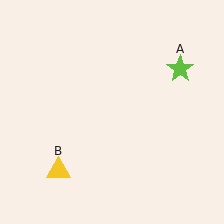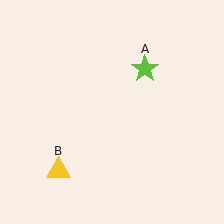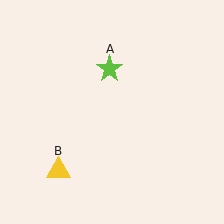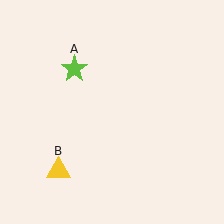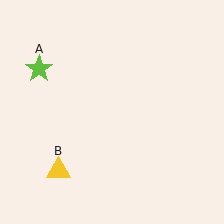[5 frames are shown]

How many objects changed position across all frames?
1 object changed position: lime star (object A).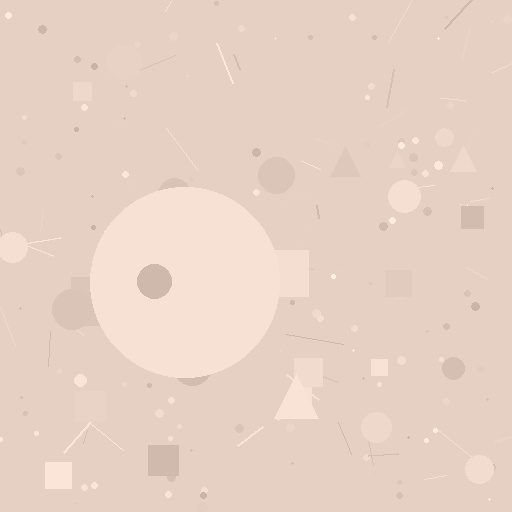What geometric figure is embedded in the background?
A circle is embedded in the background.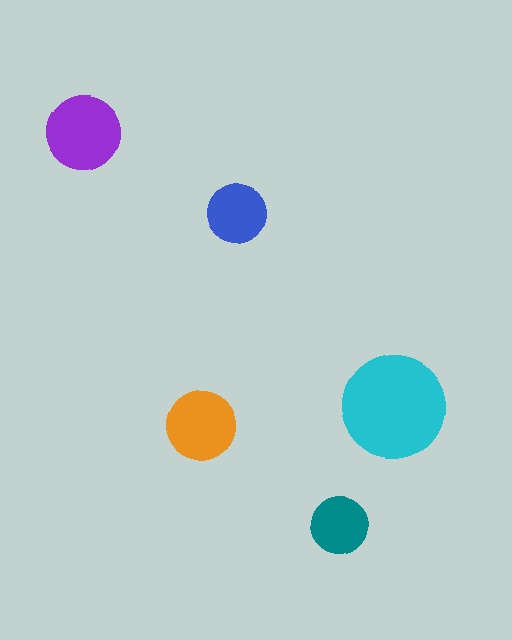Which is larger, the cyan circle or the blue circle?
The cyan one.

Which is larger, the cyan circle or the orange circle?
The cyan one.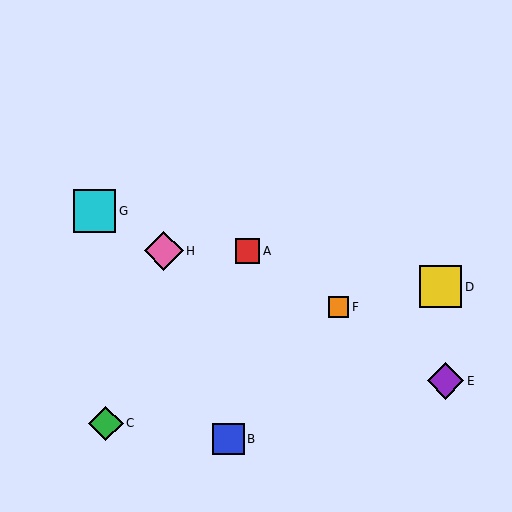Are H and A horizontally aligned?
Yes, both are at y≈251.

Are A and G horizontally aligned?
No, A is at y≈251 and G is at y≈211.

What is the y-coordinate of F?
Object F is at y≈307.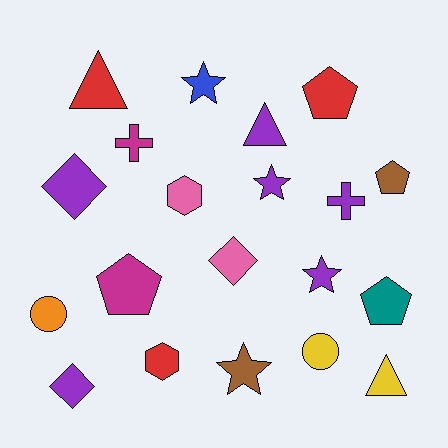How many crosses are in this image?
There are 2 crosses.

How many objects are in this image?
There are 20 objects.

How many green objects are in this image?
There are no green objects.